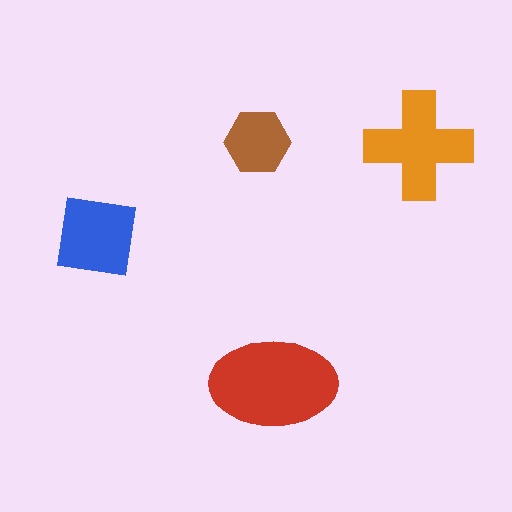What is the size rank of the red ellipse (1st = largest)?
1st.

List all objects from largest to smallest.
The red ellipse, the orange cross, the blue square, the brown hexagon.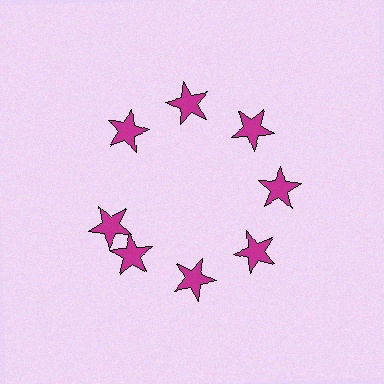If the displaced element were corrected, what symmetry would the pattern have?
It would have 8-fold rotational symmetry — the pattern would map onto itself every 45 degrees.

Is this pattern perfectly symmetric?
No. The 8 magenta stars are arranged in a ring, but one element near the 9 o'clock position is rotated out of alignment along the ring, breaking the 8-fold rotational symmetry.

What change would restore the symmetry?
The symmetry would be restored by rotating it back into even spacing with its neighbors so that all 8 stars sit at equal angles and equal distance from the center.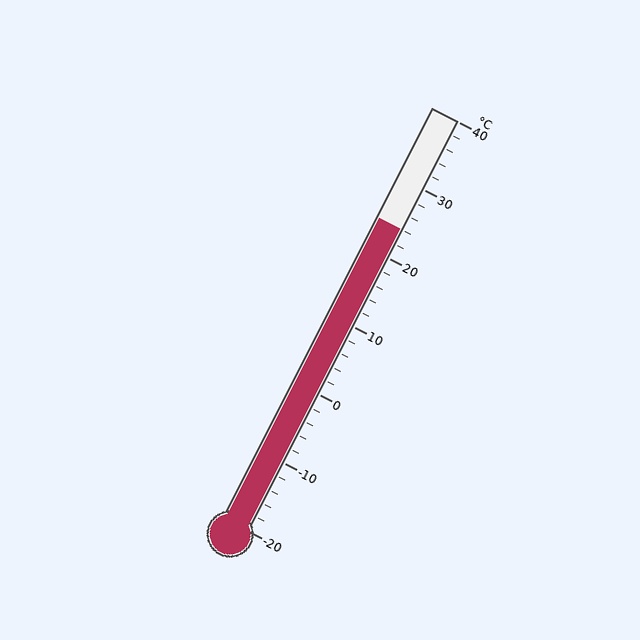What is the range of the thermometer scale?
The thermometer scale ranges from -20°C to 40°C.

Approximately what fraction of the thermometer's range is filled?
The thermometer is filled to approximately 75% of its range.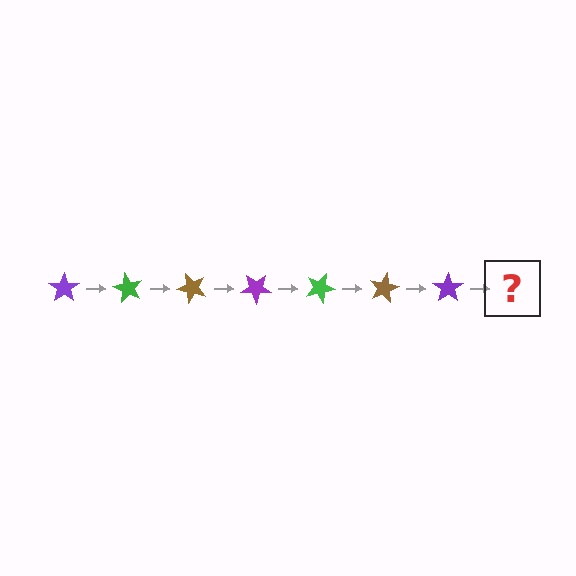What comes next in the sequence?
The next element should be a green star, rotated 420 degrees from the start.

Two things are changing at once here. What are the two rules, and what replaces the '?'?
The two rules are that it rotates 60 degrees each step and the color cycles through purple, green, and brown. The '?' should be a green star, rotated 420 degrees from the start.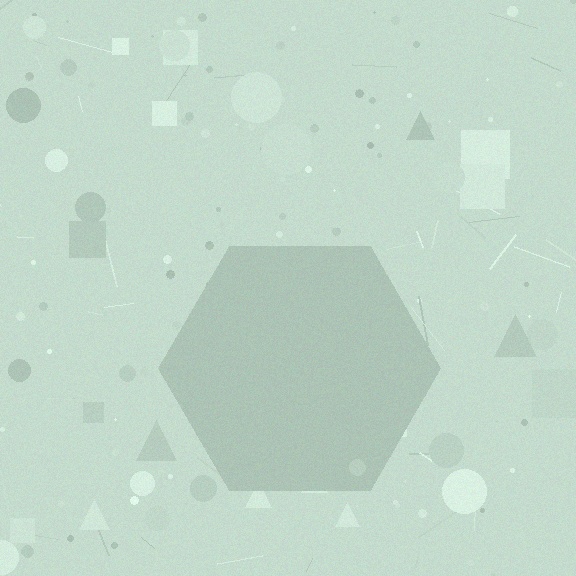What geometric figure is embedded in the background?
A hexagon is embedded in the background.